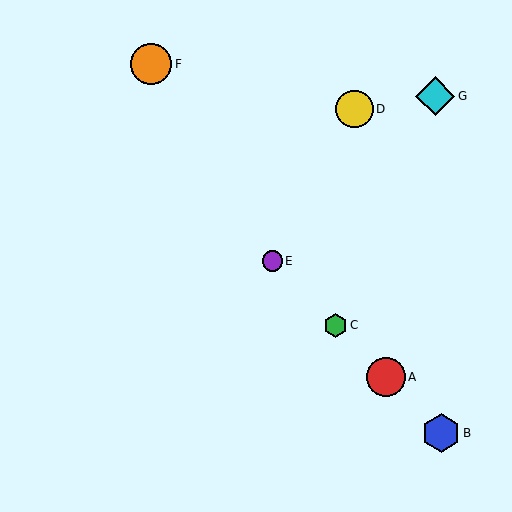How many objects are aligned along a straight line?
4 objects (A, B, C, E) are aligned along a straight line.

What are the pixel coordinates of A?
Object A is at (386, 377).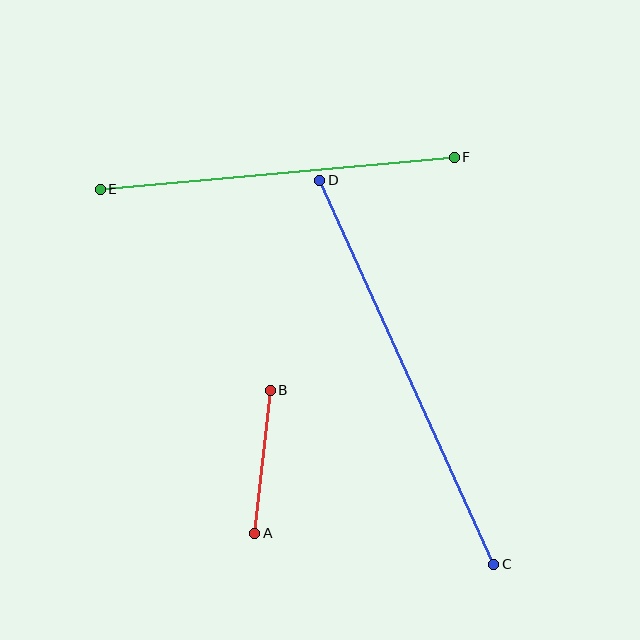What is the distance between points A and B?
The distance is approximately 144 pixels.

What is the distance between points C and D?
The distance is approximately 422 pixels.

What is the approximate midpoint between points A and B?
The midpoint is at approximately (262, 462) pixels.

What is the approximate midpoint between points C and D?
The midpoint is at approximately (407, 372) pixels.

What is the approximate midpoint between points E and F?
The midpoint is at approximately (277, 173) pixels.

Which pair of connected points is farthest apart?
Points C and D are farthest apart.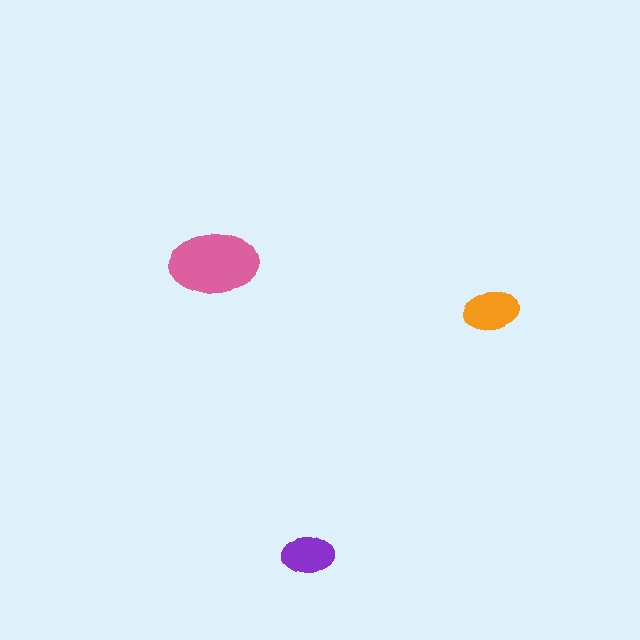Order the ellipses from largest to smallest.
the pink one, the orange one, the purple one.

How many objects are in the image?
There are 3 objects in the image.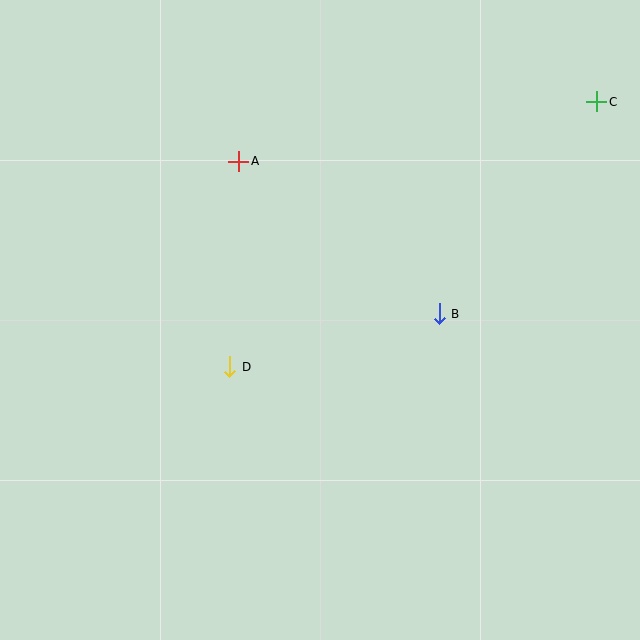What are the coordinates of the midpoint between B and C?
The midpoint between B and C is at (518, 208).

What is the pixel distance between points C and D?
The distance between C and D is 452 pixels.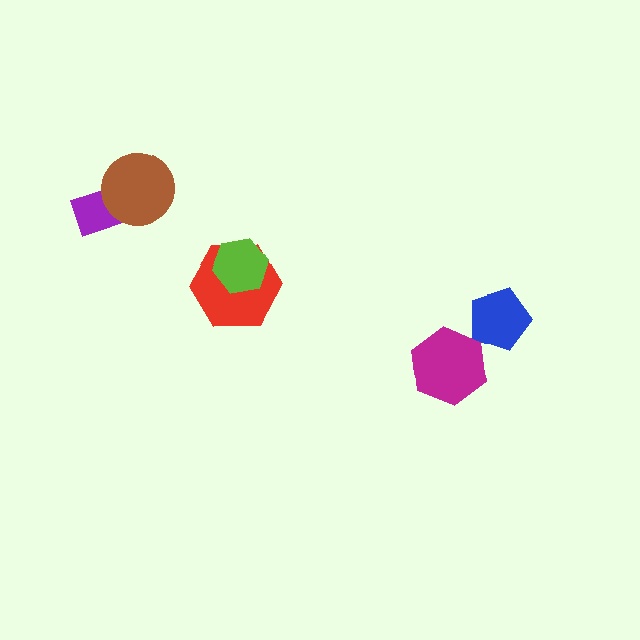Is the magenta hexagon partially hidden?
No, no other shape covers it.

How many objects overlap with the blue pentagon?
0 objects overlap with the blue pentagon.